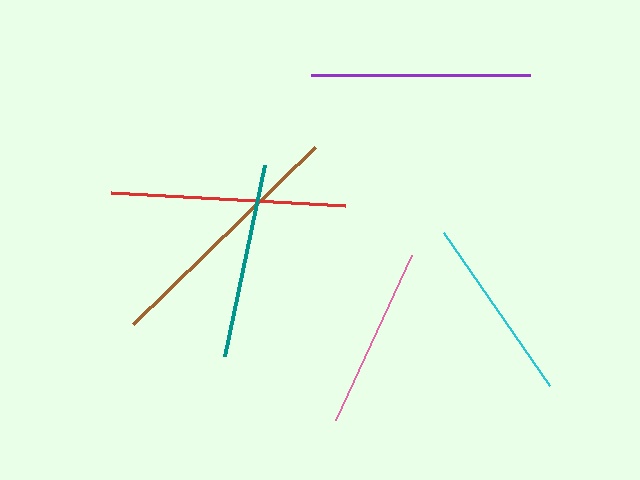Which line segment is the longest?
The brown line is the longest at approximately 254 pixels.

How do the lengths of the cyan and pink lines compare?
The cyan and pink lines are approximately the same length.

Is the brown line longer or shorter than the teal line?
The brown line is longer than the teal line.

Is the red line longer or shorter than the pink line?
The red line is longer than the pink line.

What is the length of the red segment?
The red segment is approximately 234 pixels long.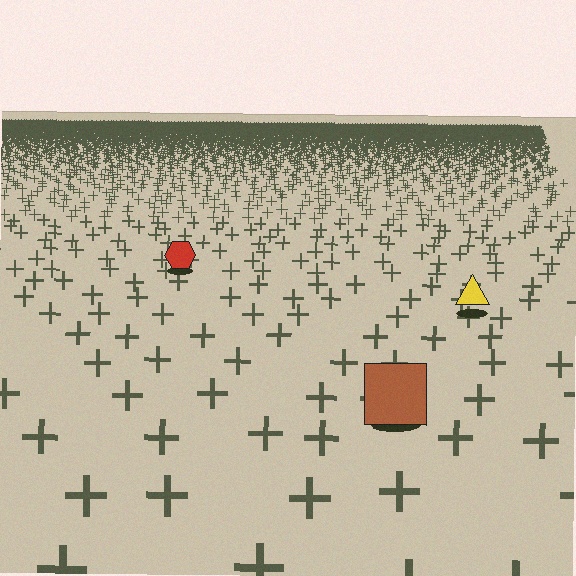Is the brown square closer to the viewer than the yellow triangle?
Yes. The brown square is closer — you can tell from the texture gradient: the ground texture is coarser near it.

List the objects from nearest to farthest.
From nearest to farthest: the brown square, the yellow triangle, the red hexagon.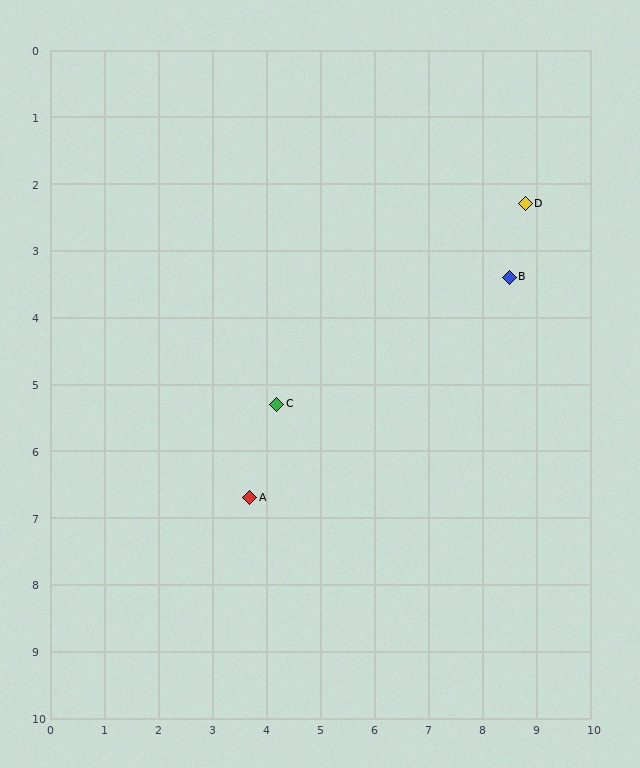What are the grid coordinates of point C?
Point C is at approximately (4.2, 5.3).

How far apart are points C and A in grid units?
Points C and A are about 1.5 grid units apart.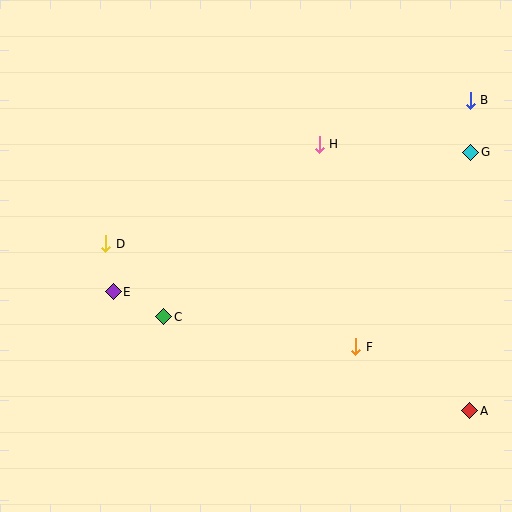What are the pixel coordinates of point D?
Point D is at (106, 244).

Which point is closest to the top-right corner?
Point B is closest to the top-right corner.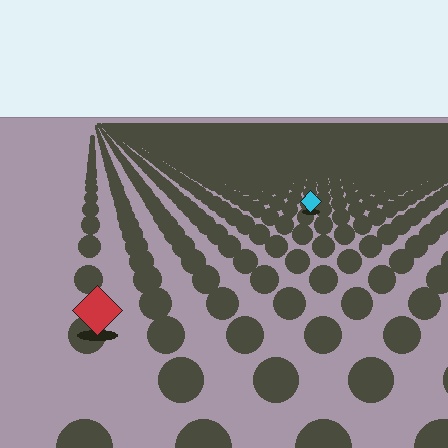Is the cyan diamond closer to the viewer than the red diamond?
No. The red diamond is closer — you can tell from the texture gradient: the ground texture is coarser near it.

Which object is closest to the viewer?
The red diamond is closest. The texture marks near it are larger and more spread out.